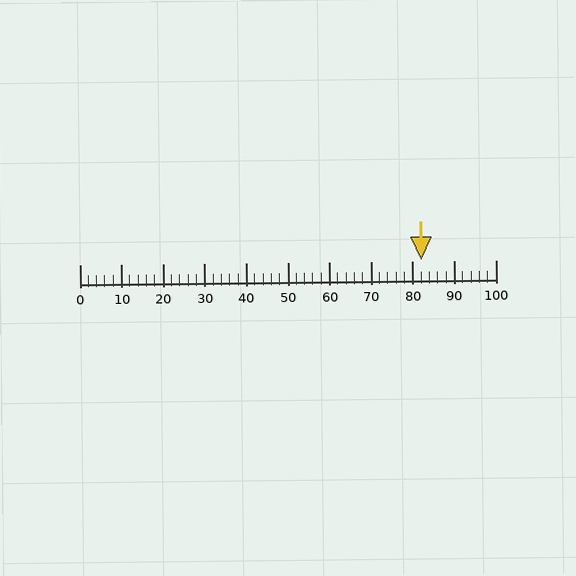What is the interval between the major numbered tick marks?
The major tick marks are spaced 10 units apart.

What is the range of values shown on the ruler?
The ruler shows values from 0 to 100.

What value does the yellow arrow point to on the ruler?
The yellow arrow points to approximately 82.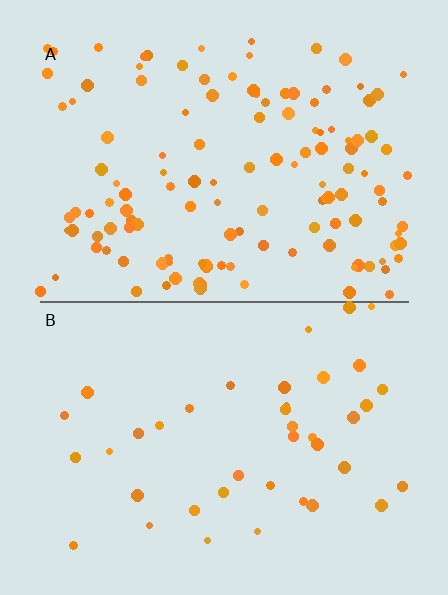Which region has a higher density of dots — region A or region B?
A (the top).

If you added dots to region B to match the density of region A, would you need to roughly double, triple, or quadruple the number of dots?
Approximately triple.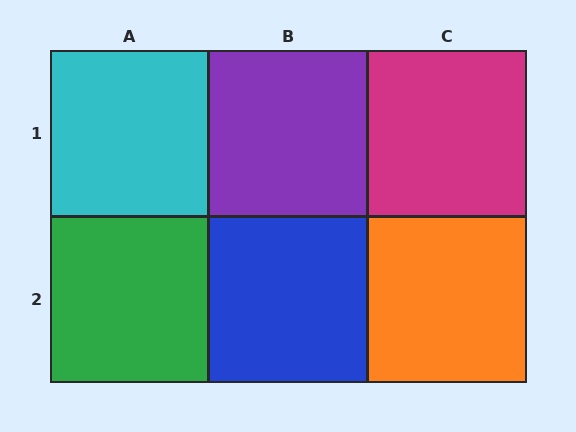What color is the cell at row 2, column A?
Green.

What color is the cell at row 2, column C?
Orange.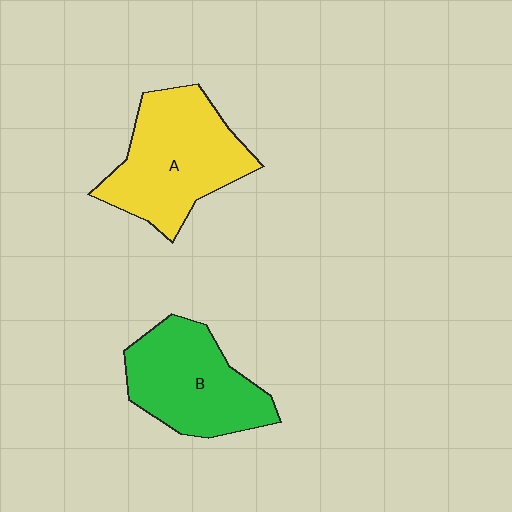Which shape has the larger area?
Shape A (yellow).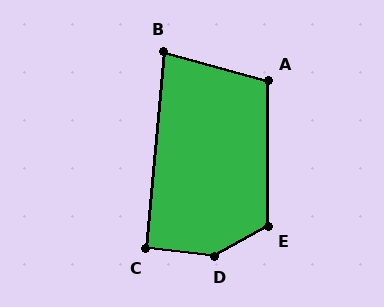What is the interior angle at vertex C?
Approximately 92 degrees (approximately right).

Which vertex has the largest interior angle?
D, at approximately 144 degrees.